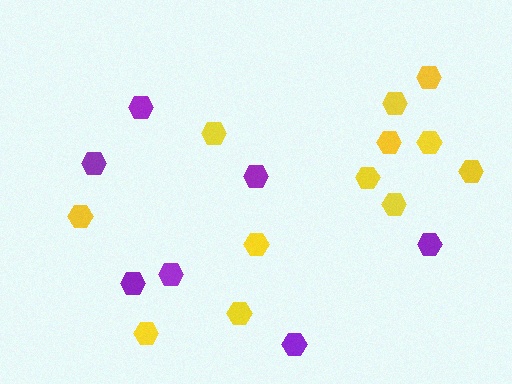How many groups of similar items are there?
There are 2 groups: one group of purple hexagons (7) and one group of yellow hexagons (12).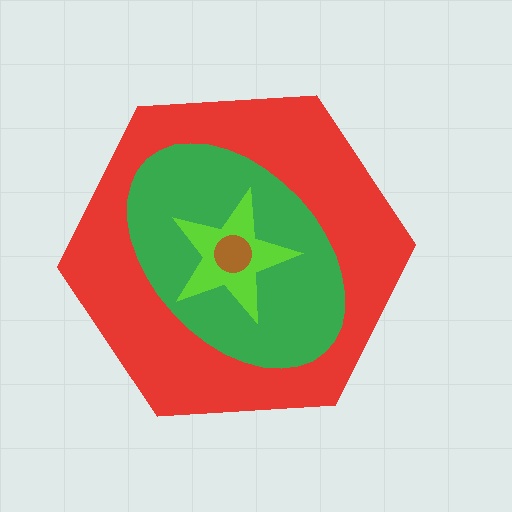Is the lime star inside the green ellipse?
Yes.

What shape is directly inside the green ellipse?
The lime star.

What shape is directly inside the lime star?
The brown circle.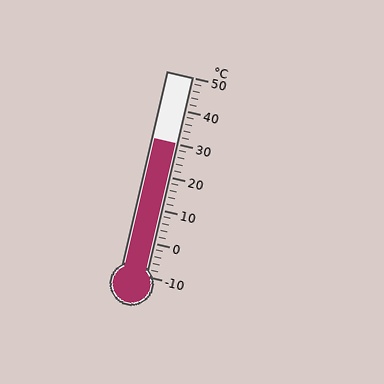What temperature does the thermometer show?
The thermometer shows approximately 30°C.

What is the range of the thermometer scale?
The thermometer scale ranges from -10°C to 50°C.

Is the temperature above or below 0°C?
The temperature is above 0°C.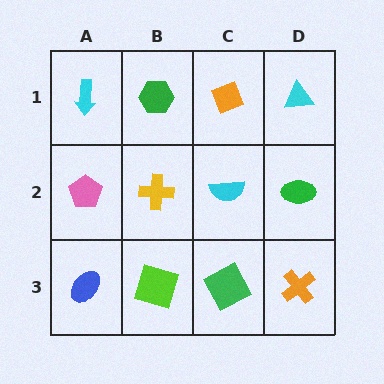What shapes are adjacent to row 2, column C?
An orange diamond (row 1, column C), a green square (row 3, column C), a yellow cross (row 2, column B), a green ellipse (row 2, column D).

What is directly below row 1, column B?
A yellow cross.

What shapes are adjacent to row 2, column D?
A cyan triangle (row 1, column D), an orange cross (row 3, column D), a cyan semicircle (row 2, column C).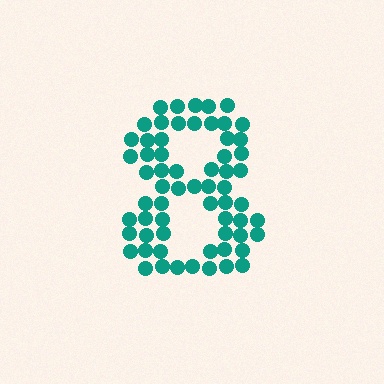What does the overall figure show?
The overall figure shows the digit 8.